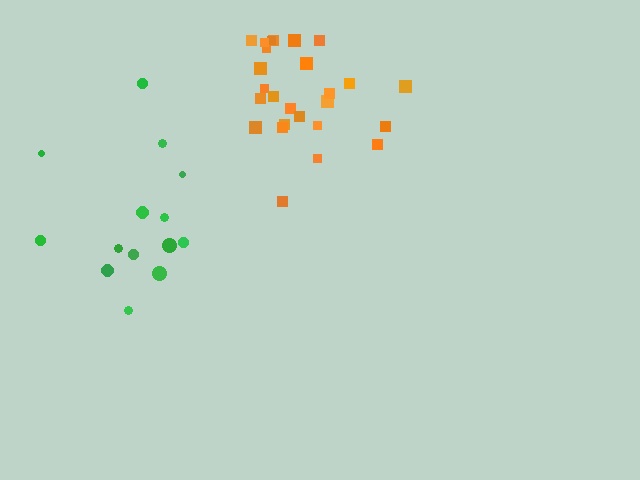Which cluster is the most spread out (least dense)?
Green.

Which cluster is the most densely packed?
Orange.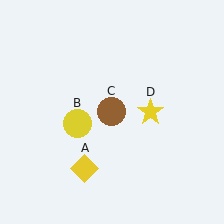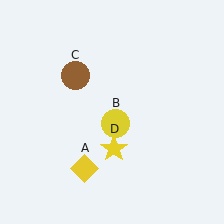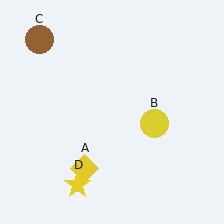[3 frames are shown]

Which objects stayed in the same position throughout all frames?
Yellow diamond (object A) remained stationary.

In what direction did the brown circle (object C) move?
The brown circle (object C) moved up and to the left.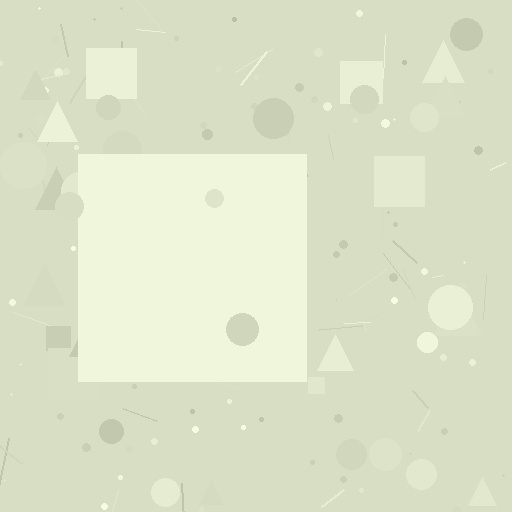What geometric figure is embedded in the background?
A square is embedded in the background.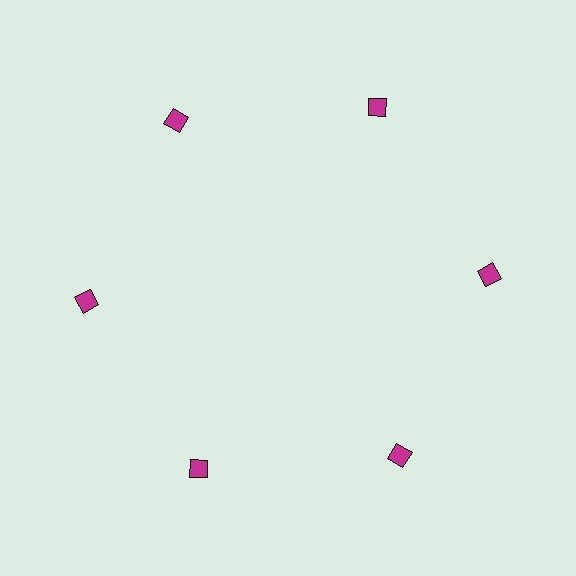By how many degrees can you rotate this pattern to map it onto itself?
The pattern maps onto itself every 60 degrees of rotation.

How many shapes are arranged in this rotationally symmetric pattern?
There are 6 shapes, arranged in 6 groups of 1.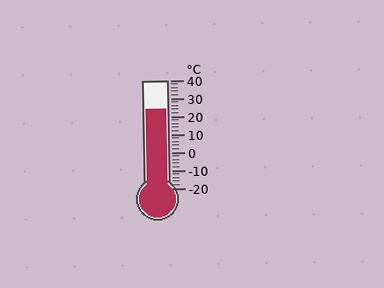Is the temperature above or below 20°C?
The temperature is above 20°C.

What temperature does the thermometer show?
The thermometer shows approximately 24°C.